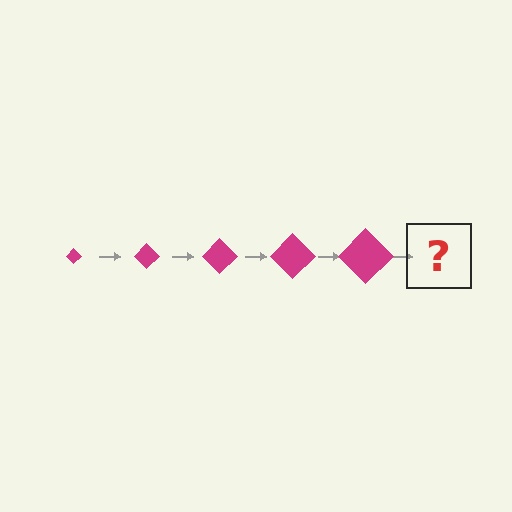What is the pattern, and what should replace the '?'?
The pattern is that the diamond gets progressively larger each step. The '?' should be a magenta diamond, larger than the previous one.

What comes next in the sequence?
The next element should be a magenta diamond, larger than the previous one.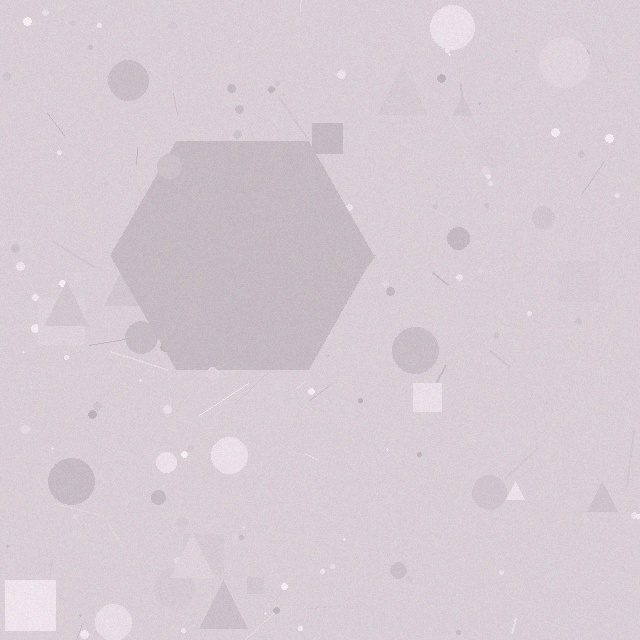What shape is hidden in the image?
A hexagon is hidden in the image.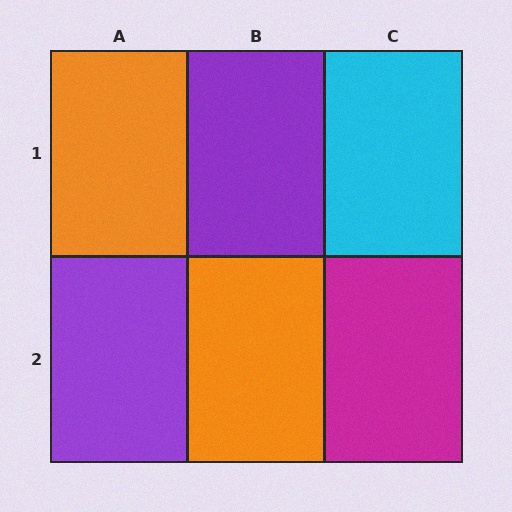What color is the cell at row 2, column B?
Orange.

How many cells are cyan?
1 cell is cyan.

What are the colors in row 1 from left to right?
Orange, purple, cyan.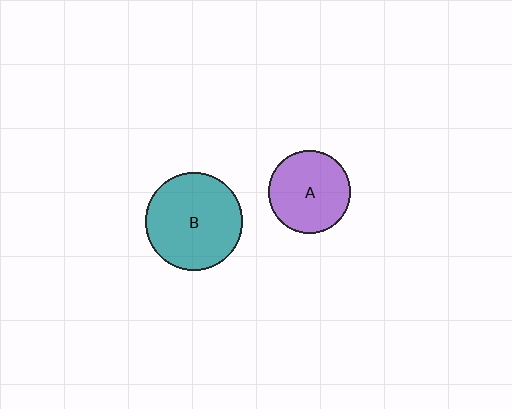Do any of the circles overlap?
No, none of the circles overlap.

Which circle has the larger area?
Circle B (teal).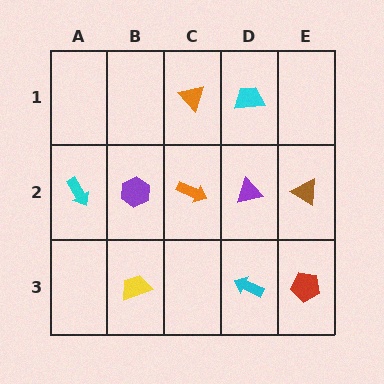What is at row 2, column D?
A purple triangle.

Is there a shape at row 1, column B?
No, that cell is empty.